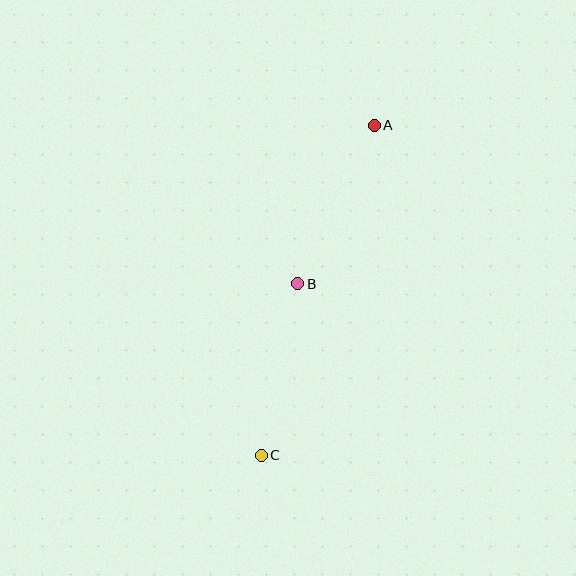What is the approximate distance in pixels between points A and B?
The distance between A and B is approximately 176 pixels.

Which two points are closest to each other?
Points B and C are closest to each other.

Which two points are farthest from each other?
Points A and C are farthest from each other.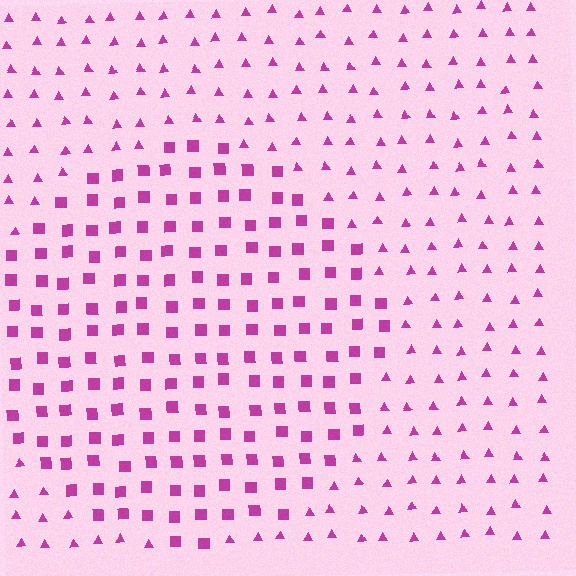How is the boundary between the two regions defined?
The boundary is defined by a change in element shape: squares inside vs. triangles outside. All elements share the same color and spacing.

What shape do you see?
I see a circle.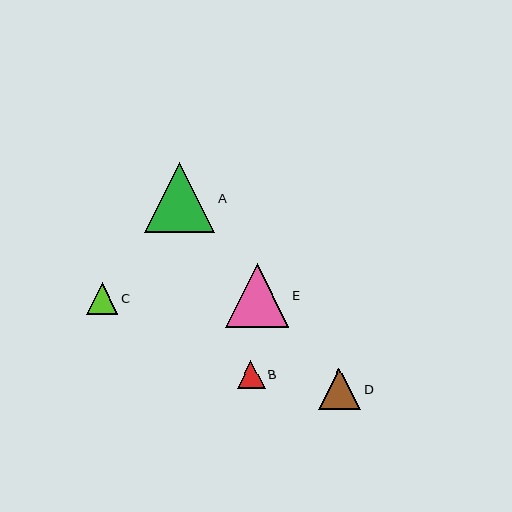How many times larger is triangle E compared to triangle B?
Triangle E is approximately 2.3 times the size of triangle B.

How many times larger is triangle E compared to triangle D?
Triangle E is approximately 1.5 times the size of triangle D.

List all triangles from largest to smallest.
From largest to smallest: A, E, D, C, B.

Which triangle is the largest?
Triangle A is the largest with a size of approximately 70 pixels.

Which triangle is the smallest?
Triangle B is the smallest with a size of approximately 28 pixels.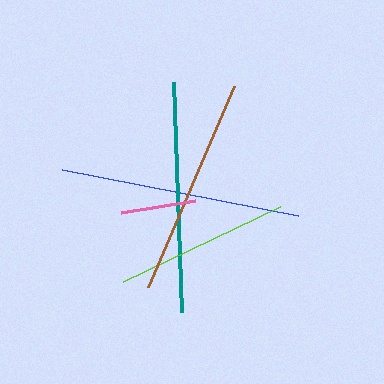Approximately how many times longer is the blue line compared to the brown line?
The blue line is approximately 1.1 times the length of the brown line.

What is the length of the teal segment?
The teal segment is approximately 230 pixels long.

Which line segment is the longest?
The blue line is the longest at approximately 240 pixels.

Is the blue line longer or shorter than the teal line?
The blue line is longer than the teal line.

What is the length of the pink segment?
The pink segment is approximately 75 pixels long.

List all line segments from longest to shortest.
From longest to shortest: blue, teal, brown, lime, pink.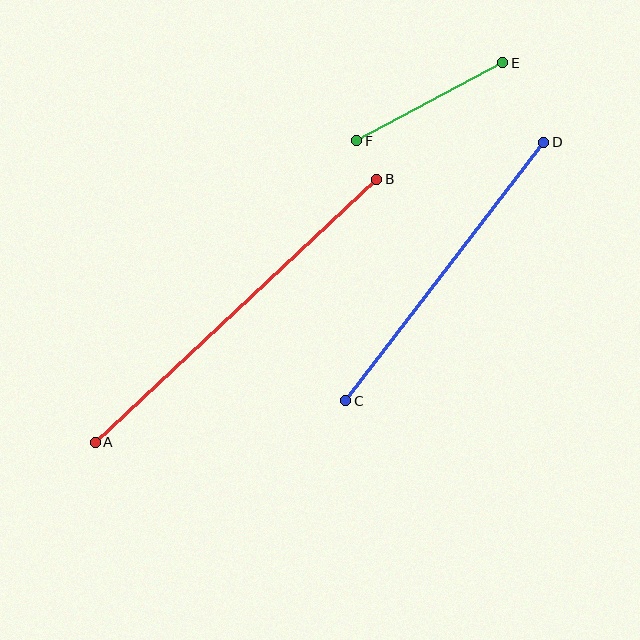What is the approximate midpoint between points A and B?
The midpoint is at approximately (236, 311) pixels.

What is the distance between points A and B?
The distance is approximately 385 pixels.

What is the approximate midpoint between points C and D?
The midpoint is at approximately (445, 271) pixels.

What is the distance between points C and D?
The distance is approximately 326 pixels.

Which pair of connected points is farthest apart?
Points A and B are farthest apart.